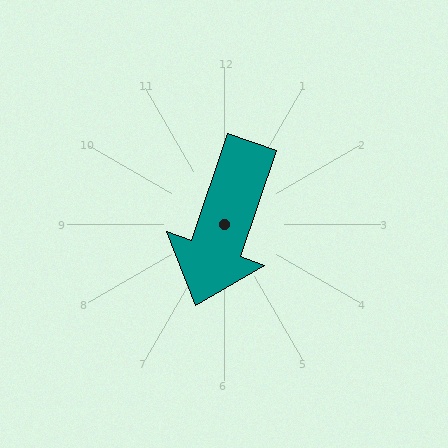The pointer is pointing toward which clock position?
Roughly 7 o'clock.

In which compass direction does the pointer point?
South.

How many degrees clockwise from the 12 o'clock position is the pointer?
Approximately 199 degrees.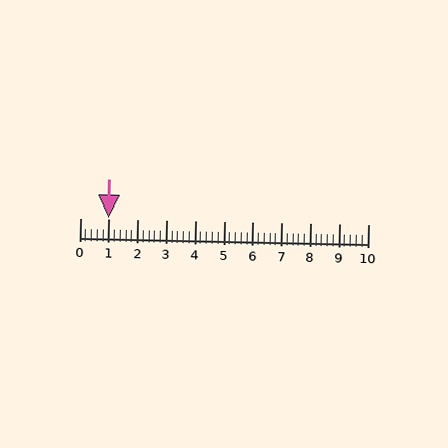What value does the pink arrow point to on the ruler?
The pink arrow points to approximately 1.0.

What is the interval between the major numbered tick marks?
The major tick marks are spaced 1 units apart.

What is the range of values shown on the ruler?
The ruler shows values from 0 to 10.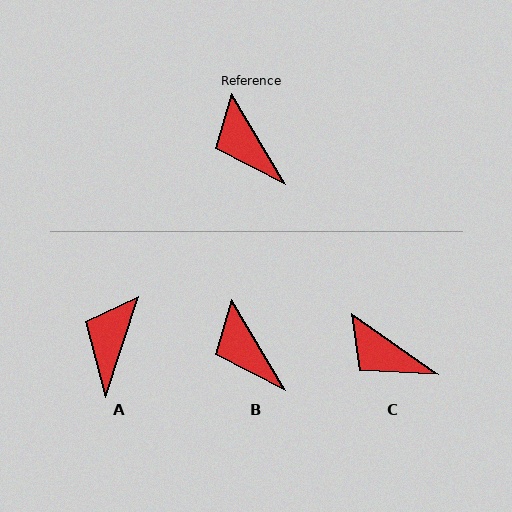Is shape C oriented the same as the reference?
No, it is off by about 24 degrees.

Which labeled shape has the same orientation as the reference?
B.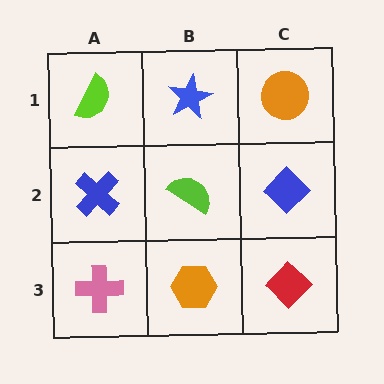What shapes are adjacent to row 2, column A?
A lime semicircle (row 1, column A), a pink cross (row 3, column A), a lime semicircle (row 2, column B).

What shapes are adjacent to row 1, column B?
A lime semicircle (row 2, column B), a lime semicircle (row 1, column A), an orange circle (row 1, column C).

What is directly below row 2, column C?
A red diamond.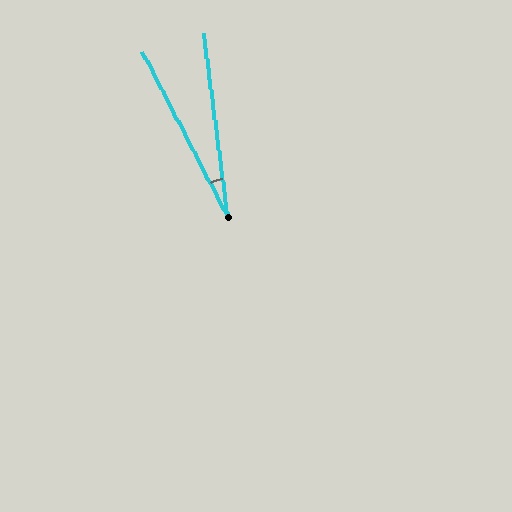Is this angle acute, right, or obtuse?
It is acute.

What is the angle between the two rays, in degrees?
Approximately 20 degrees.